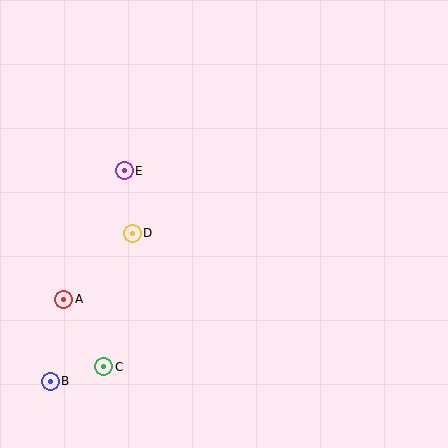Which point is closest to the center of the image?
Point D at (132, 233) is closest to the center.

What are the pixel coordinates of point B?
Point B is at (50, 381).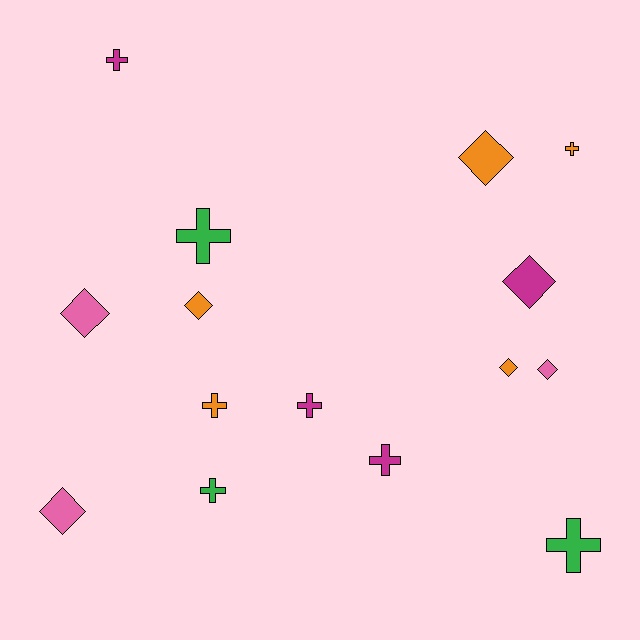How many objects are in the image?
There are 15 objects.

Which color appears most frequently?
Orange, with 5 objects.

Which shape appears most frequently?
Cross, with 8 objects.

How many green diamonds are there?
There are no green diamonds.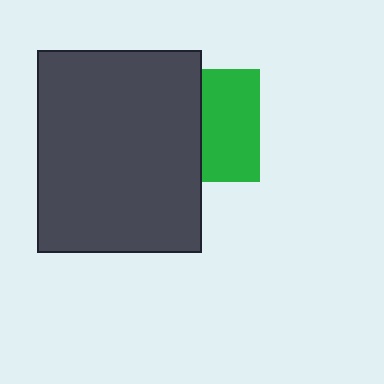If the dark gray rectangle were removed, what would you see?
You would see the complete green square.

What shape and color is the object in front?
The object in front is a dark gray rectangle.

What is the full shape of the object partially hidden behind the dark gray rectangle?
The partially hidden object is a green square.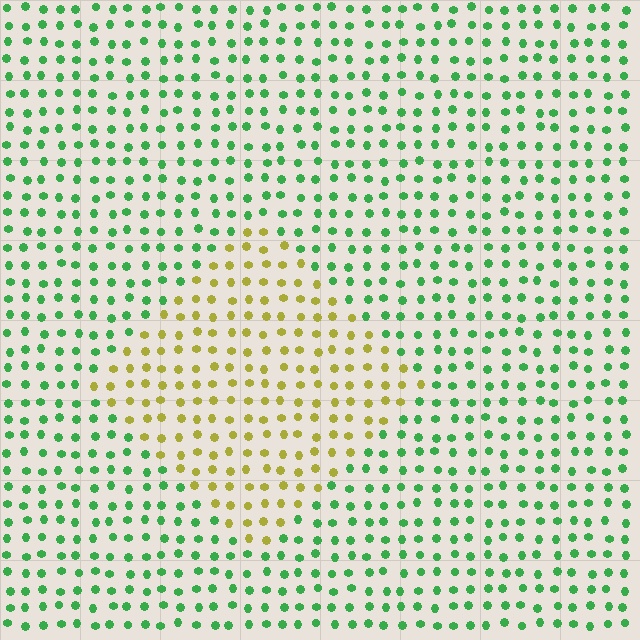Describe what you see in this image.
The image is filled with small green elements in a uniform arrangement. A diamond-shaped region is visible where the elements are tinted to a slightly different hue, forming a subtle color boundary.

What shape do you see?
I see a diamond.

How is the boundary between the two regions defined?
The boundary is defined purely by a slight shift in hue (about 68 degrees). Spacing, size, and orientation are identical on both sides.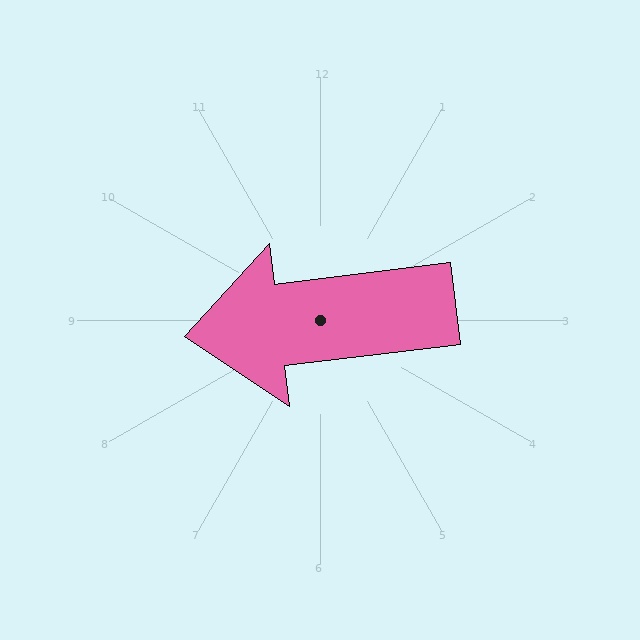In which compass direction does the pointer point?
West.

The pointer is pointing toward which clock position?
Roughly 9 o'clock.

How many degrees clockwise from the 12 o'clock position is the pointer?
Approximately 263 degrees.